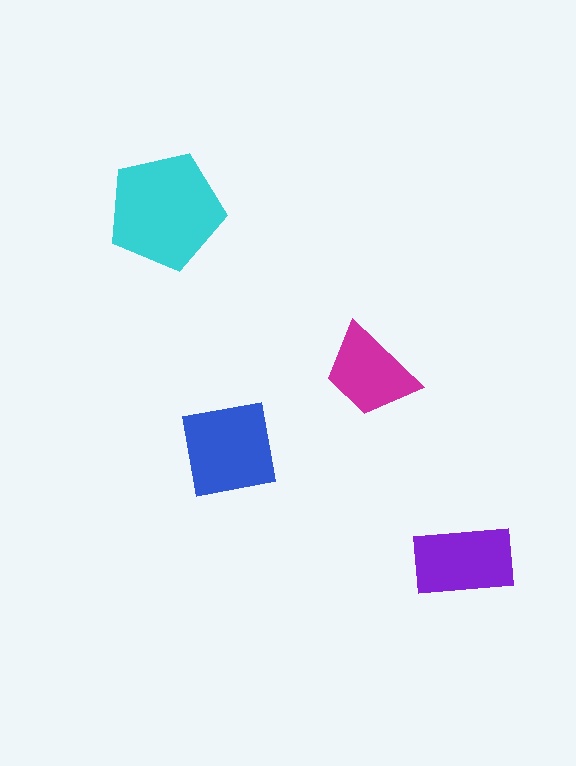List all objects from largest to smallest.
The cyan pentagon, the blue square, the purple rectangle, the magenta trapezoid.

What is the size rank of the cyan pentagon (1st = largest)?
1st.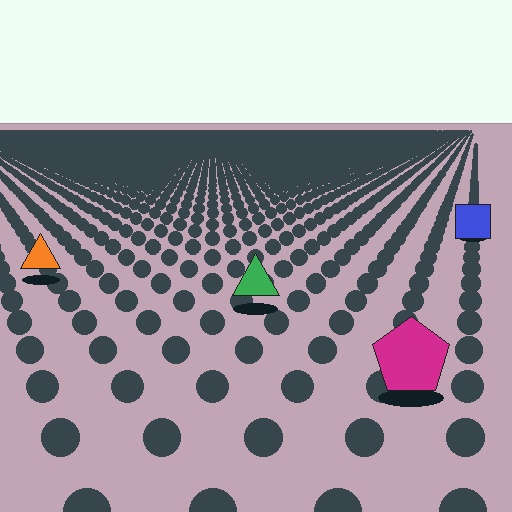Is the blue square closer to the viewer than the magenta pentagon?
No. The magenta pentagon is closer — you can tell from the texture gradient: the ground texture is coarser near it.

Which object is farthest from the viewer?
The blue square is farthest from the viewer. It appears smaller and the ground texture around it is denser.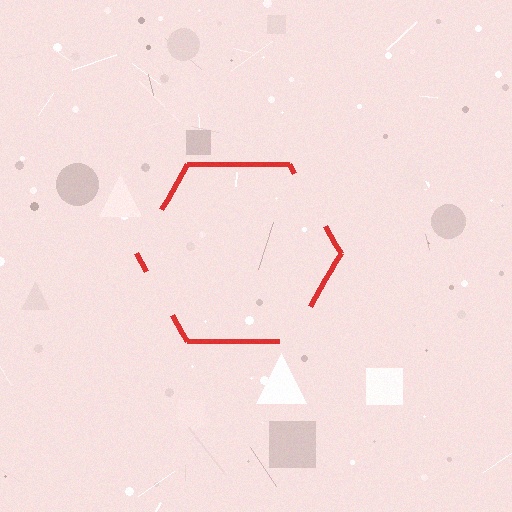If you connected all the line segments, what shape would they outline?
They would outline a hexagon.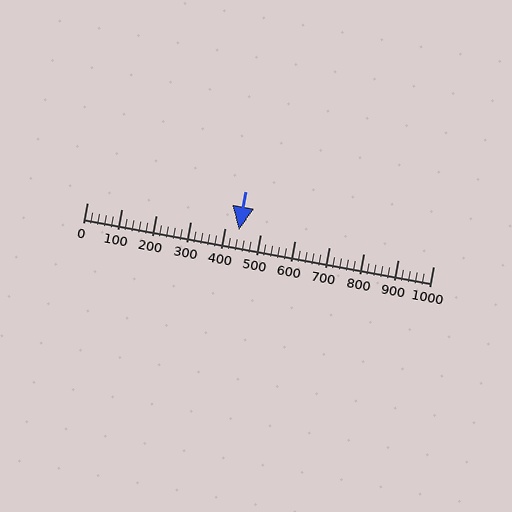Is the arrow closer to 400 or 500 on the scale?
The arrow is closer to 400.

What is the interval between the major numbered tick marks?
The major tick marks are spaced 100 units apart.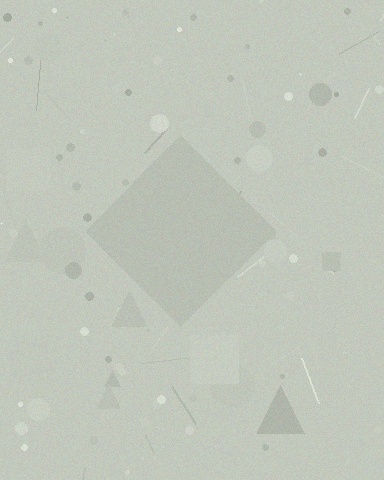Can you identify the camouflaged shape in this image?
The camouflaged shape is a diamond.